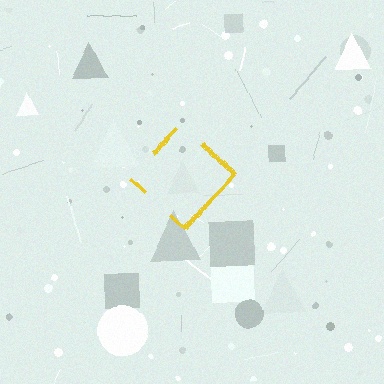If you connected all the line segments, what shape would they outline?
They would outline a diamond.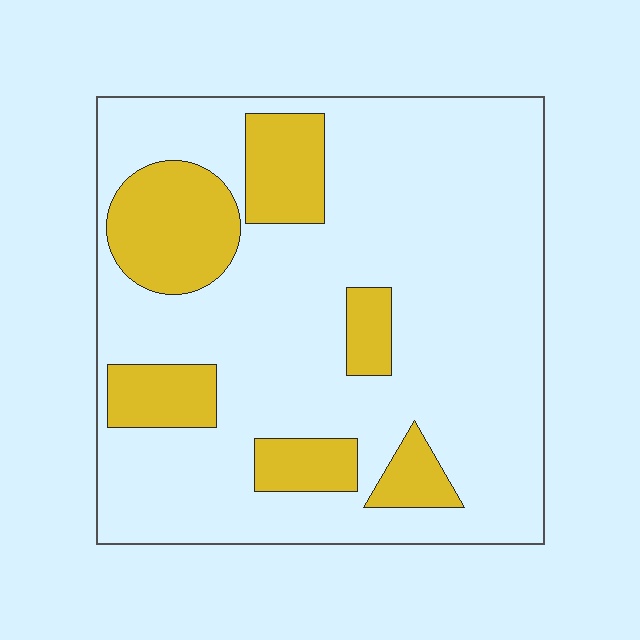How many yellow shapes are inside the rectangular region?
6.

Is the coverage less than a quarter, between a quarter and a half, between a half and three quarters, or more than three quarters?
Less than a quarter.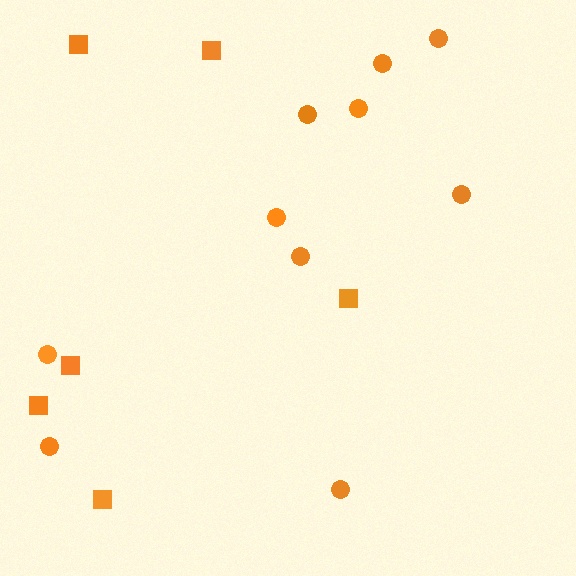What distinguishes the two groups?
There are 2 groups: one group of circles (10) and one group of squares (6).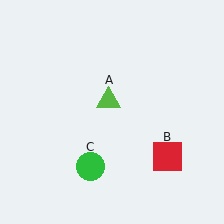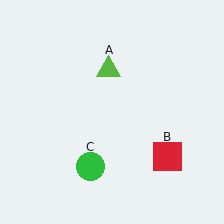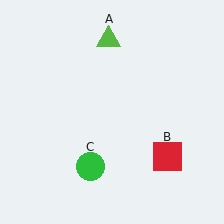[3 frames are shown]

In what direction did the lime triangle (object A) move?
The lime triangle (object A) moved up.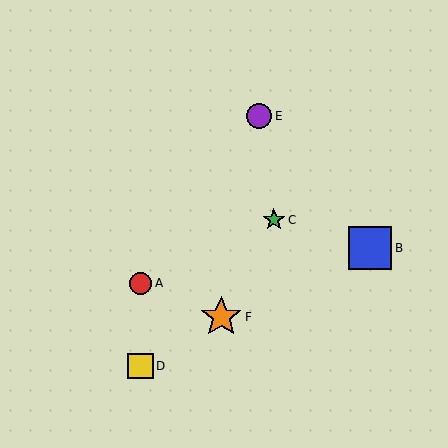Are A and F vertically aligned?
No, A is at x≈141 and F is at x≈221.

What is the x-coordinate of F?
Object F is at x≈221.